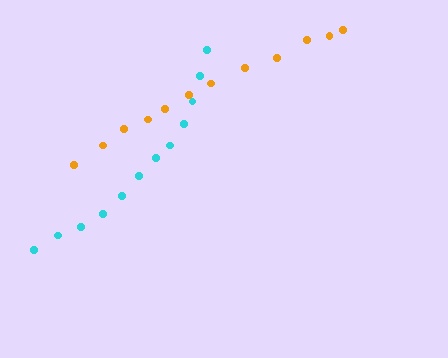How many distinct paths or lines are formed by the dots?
There are 2 distinct paths.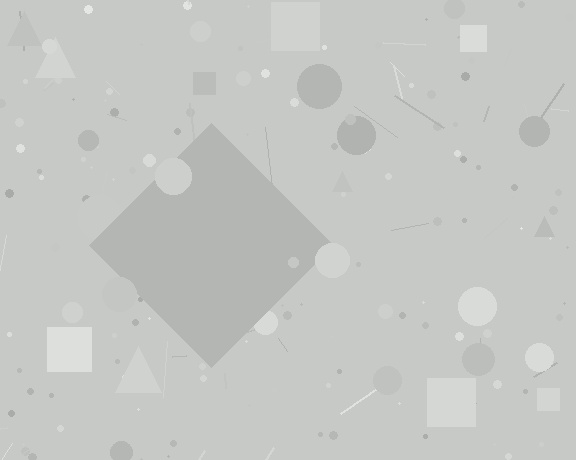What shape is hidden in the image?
A diamond is hidden in the image.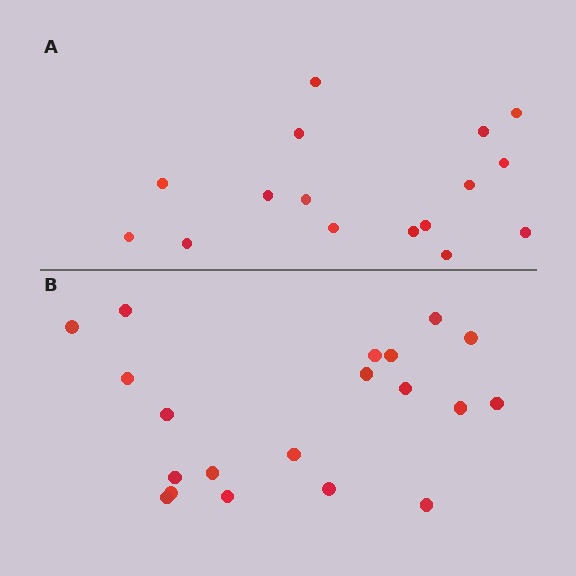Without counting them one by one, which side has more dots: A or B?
Region B (the bottom region) has more dots.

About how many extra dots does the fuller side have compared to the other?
Region B has about 4 more dots than region A.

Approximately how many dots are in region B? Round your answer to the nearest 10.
About 20 dots.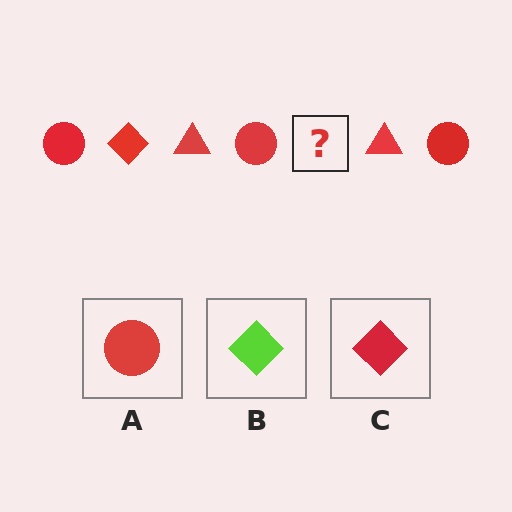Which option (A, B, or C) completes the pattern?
C.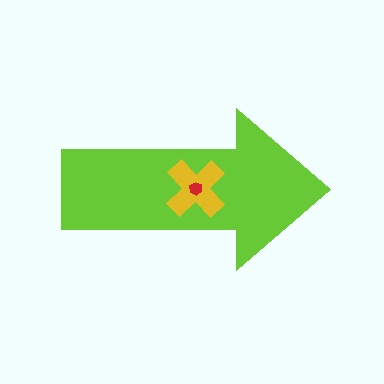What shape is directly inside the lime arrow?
The yellow cross.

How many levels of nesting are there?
3.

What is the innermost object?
The red hexagon.